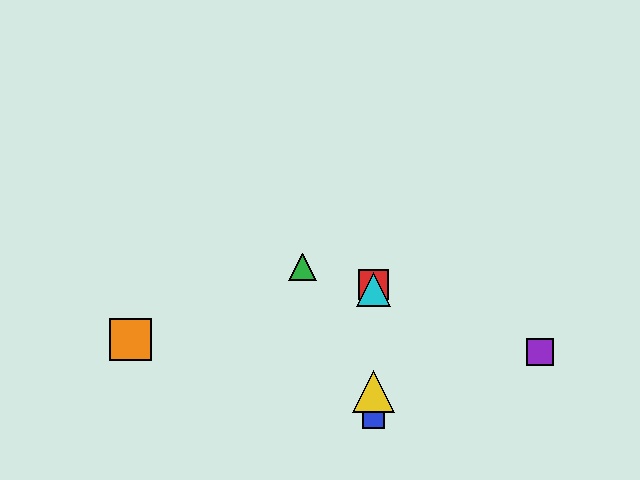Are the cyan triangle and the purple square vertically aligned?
No, the cyan triangle is at x≈373 and the purple square is at x≈540.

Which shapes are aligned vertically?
The red square, the blue square, the yellow triangle, the cyan triangle are aligned vertically.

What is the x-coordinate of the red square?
The red square is at x≈373.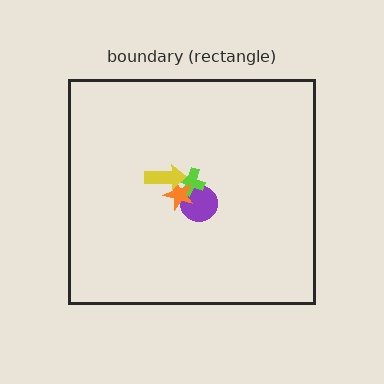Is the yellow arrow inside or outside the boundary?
Inside.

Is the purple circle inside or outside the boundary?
Inside.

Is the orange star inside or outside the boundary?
Inside.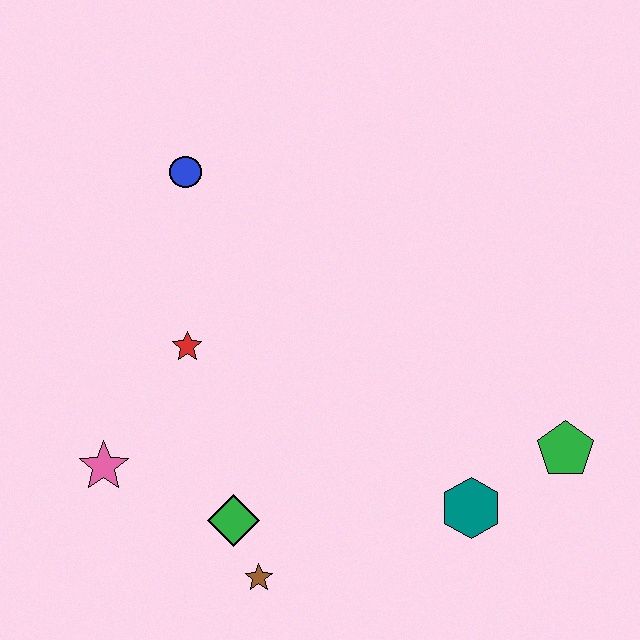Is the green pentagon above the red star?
No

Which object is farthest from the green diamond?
The blue circle is farthest from the green diamond.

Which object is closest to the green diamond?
The brown star is closest to the green diamond.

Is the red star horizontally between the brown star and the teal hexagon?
No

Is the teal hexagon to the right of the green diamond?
Yes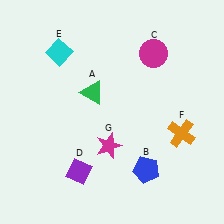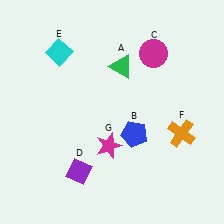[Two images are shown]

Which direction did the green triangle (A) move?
The green triangle (A) moved right.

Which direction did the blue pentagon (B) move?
The blue pentagon (B) moved up.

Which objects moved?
The objects that moved are: the green triangle (A), the blue pentagon (B).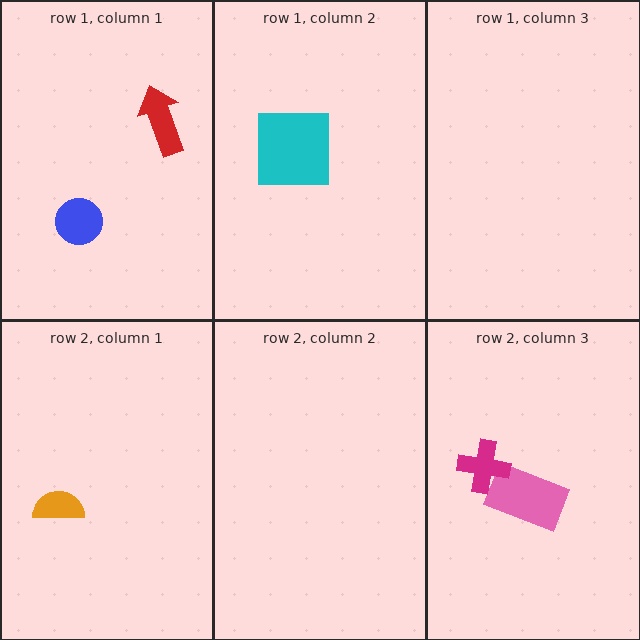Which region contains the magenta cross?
The row 2, column 3 region.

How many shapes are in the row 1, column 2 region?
1.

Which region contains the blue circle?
The row 1, column 1 region.